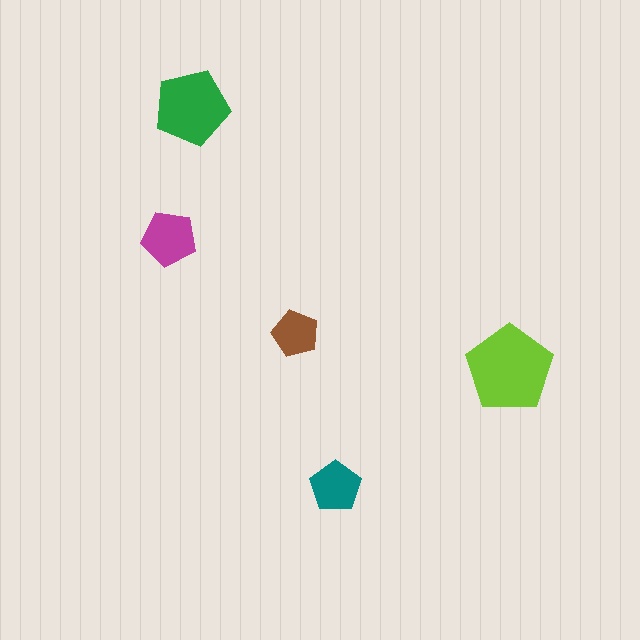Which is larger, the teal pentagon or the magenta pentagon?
The magenta one.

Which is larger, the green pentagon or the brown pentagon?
The green one.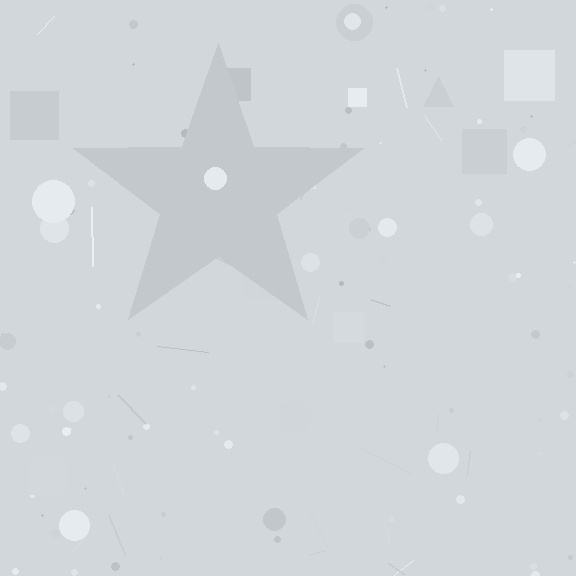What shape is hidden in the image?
A star is hidden in the image.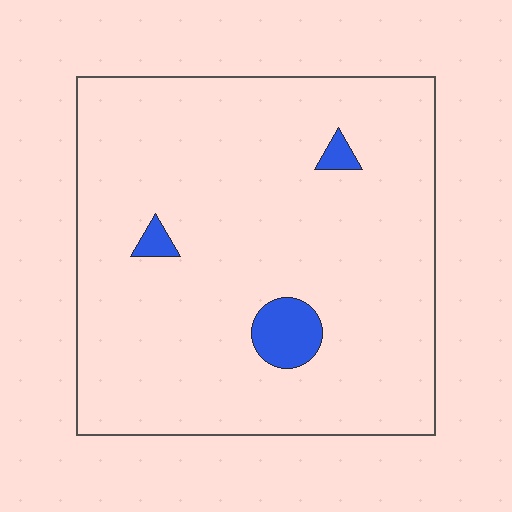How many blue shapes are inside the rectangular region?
3.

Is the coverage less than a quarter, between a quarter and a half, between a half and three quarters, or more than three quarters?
Less than a quarter.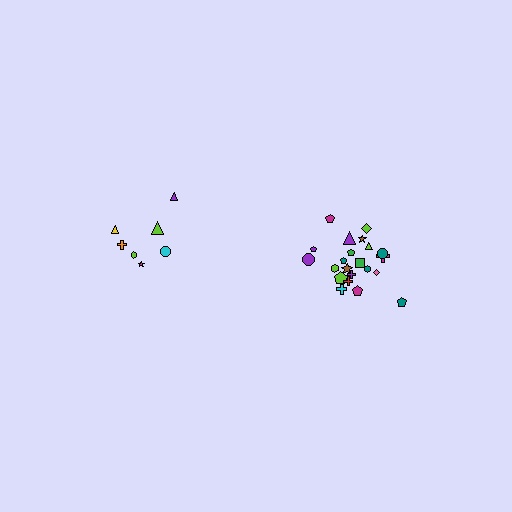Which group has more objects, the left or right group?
The right group.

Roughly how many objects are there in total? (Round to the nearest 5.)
Roughly 30 objects in total.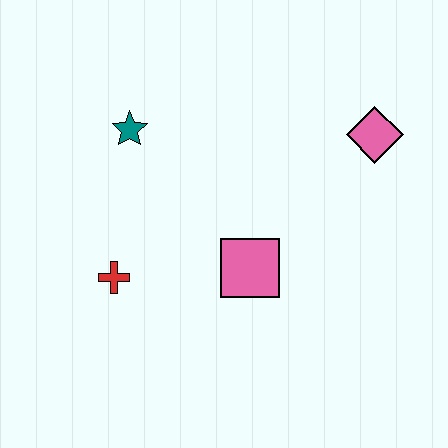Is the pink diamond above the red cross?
Yes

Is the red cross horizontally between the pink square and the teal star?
No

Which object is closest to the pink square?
The red cross is closest to the pink square.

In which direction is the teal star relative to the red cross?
The teal star is above the red cross.